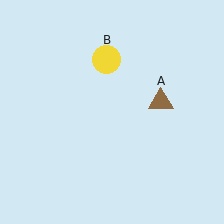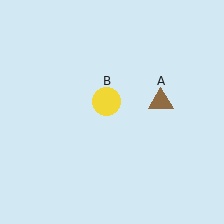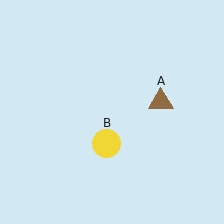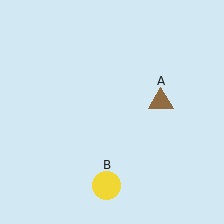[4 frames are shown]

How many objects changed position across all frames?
1 object changed position: yellow circle (object B).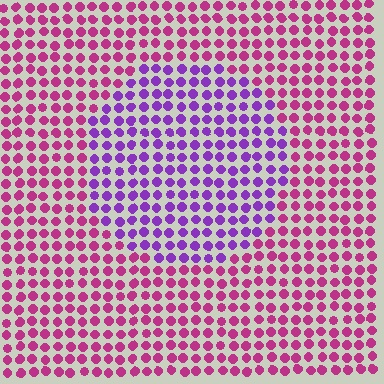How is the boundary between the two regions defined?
The boundary is defined purely by a slight shift in hue (about 45 degrees). Spacing, size, and orientation are identical on both sides.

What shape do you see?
I see a circle.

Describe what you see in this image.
The image is filled with small magenta elements in a uniform arrangement. A circle-shaped region is visible where the elements are tinted to a slightly different hue, forming a subtle color boundary.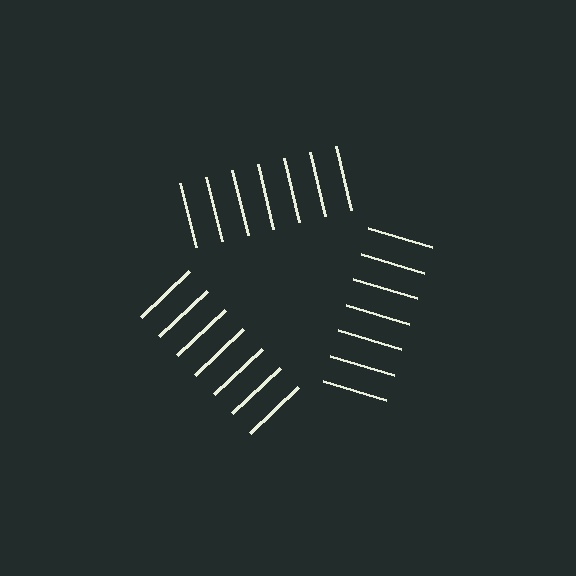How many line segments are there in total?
21 — 7 along each of the 3 edges.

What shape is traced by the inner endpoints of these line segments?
An illusory triangle — the line segments terminate on its edges but no continuous stroke is drawn.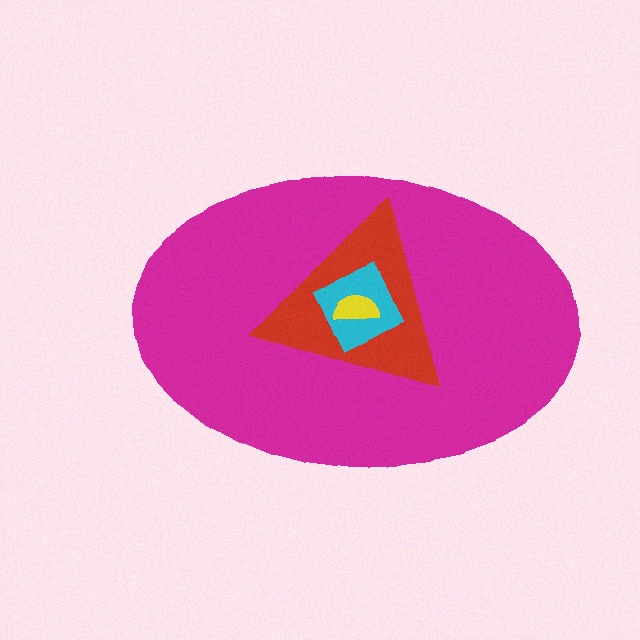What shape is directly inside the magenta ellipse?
The red triangle.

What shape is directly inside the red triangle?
The cyan square.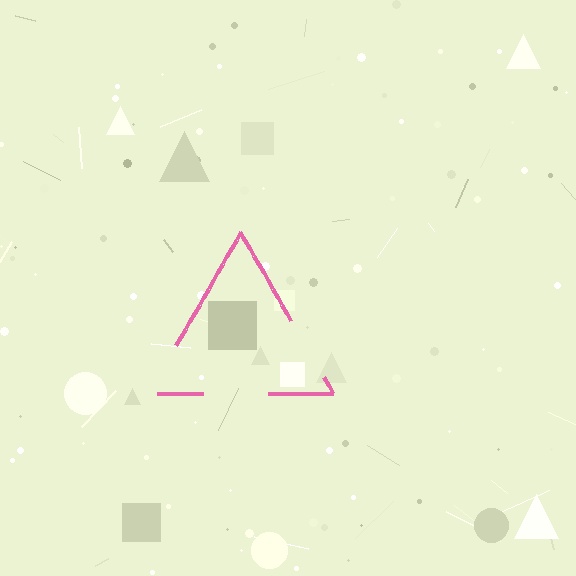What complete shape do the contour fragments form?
The contour fragments form a triangle.